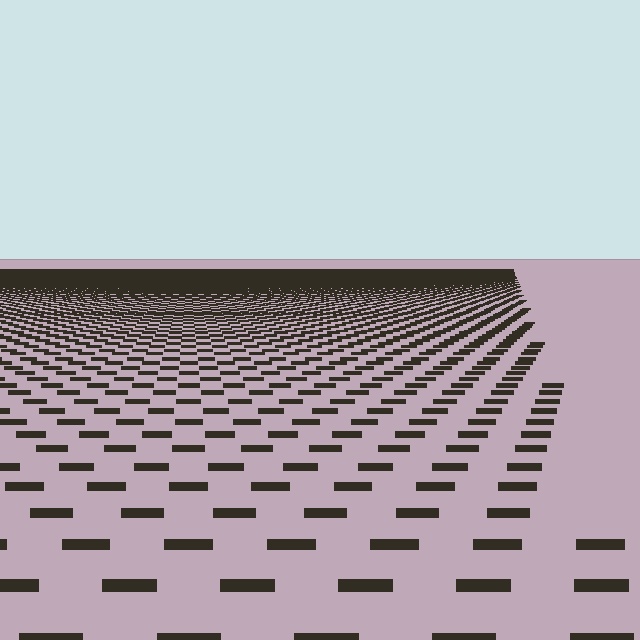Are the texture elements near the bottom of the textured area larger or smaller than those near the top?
Larger. Near the bottom, elements are closer to the viewer and appear at a bigger on-screen size.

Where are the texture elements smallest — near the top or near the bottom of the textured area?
Near the top.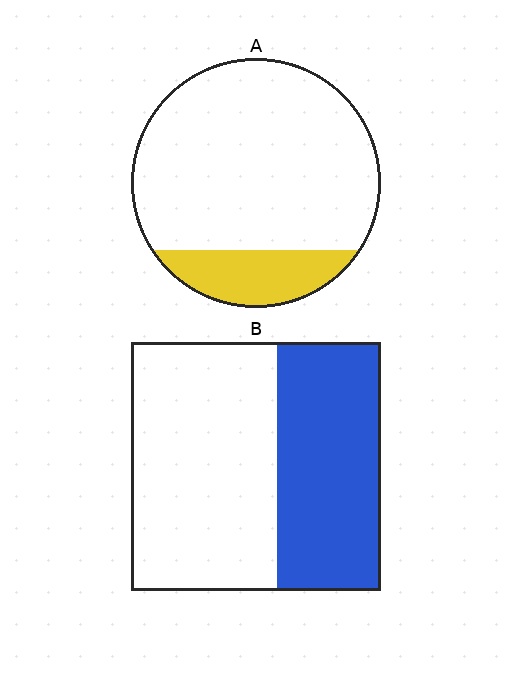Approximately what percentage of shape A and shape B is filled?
A is approximately 20% and B is approximately 40%.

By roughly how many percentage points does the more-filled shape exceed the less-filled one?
By roughly 25 percentage points (B over A).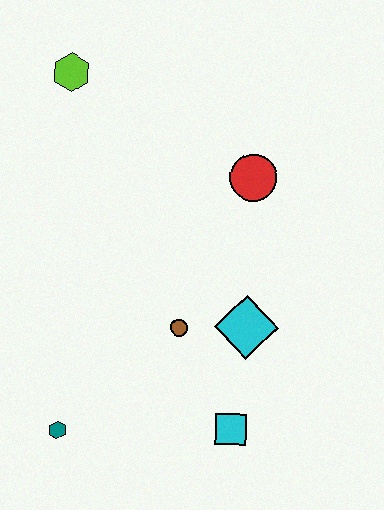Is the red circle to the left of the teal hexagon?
No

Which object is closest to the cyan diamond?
The brown circle is closest to the cyan diamond.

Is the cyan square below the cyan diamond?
Yes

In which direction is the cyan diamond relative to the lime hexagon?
The cyan diamond is below the lime hexagon.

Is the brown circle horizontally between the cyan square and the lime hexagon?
Yes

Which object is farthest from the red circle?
The teal hexagon is farthest from the red circle.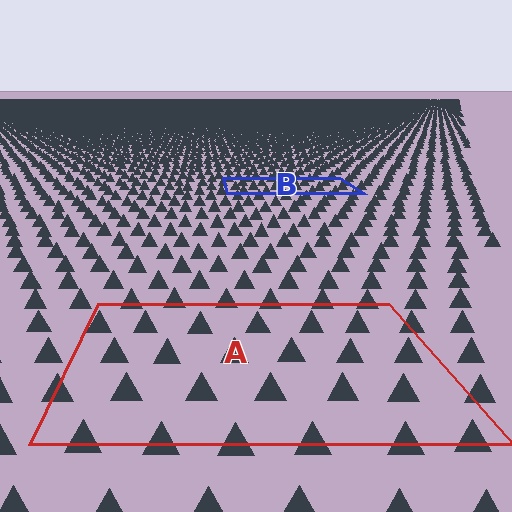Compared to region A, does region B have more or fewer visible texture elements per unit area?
Region B has more texture elements per unit area — they are packed more densely because it is farther away.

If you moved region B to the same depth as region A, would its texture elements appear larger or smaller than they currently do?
They would appear larger. At a closer depth, the same texture elements are projected at a bigger on-screen size.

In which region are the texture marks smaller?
The texture marks are smaller in region B, because it is farther away.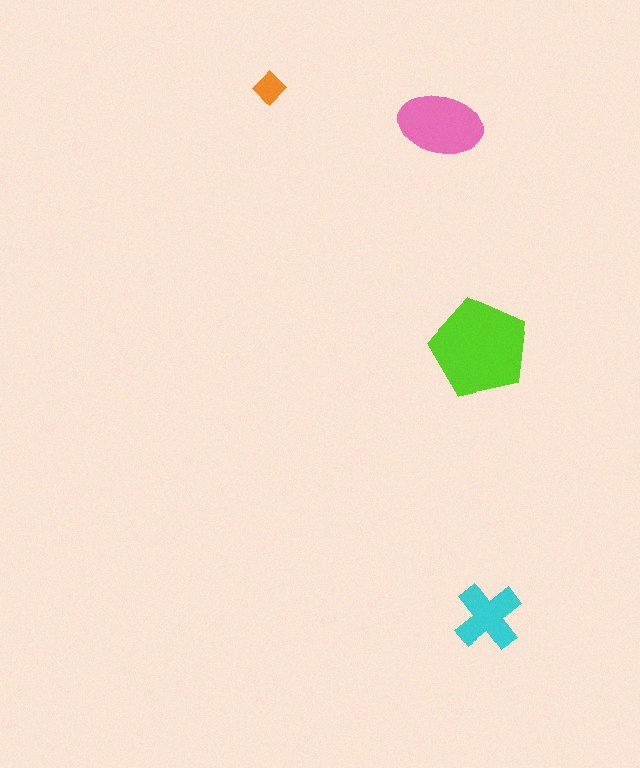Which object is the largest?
The lime pentagon.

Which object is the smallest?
The orange diamond.